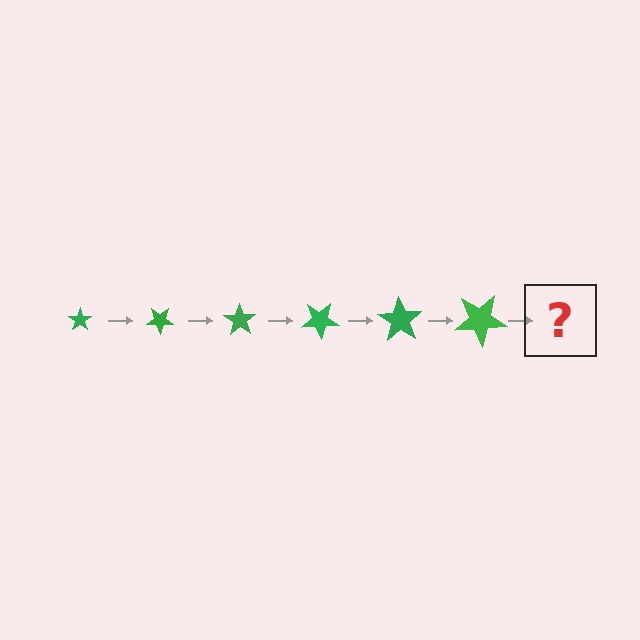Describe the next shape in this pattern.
It should be a star, larger than the previous one and rotated 210 degrees from the start.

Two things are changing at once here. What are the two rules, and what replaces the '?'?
The two rules are that the star grows larger each step and it rotates 35 degrees each step. The '?' should be a star, larger than the previous one and rotated 210 degrees from the start.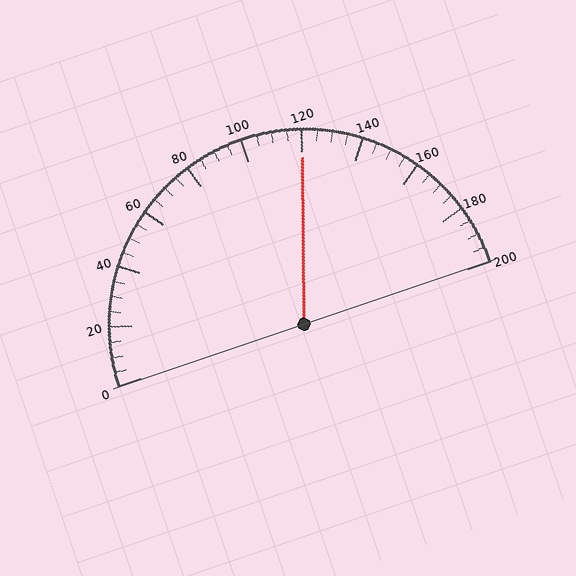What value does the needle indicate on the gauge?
The needle indicates approximately 120.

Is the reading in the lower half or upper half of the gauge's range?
The reading is in the upper half of the range (0 to 200).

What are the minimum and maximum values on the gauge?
The gauge ranges from 0 to 200.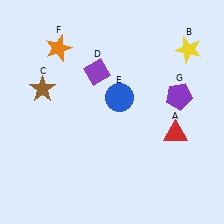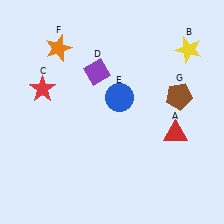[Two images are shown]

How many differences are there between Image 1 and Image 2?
There are 2 differences between the two images.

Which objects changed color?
C changed from brown to red. G changed from purple to brown.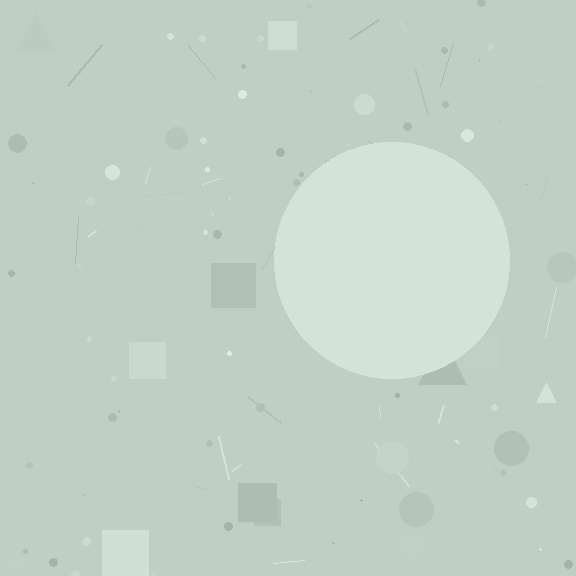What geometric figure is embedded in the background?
A circle is embedded in the background.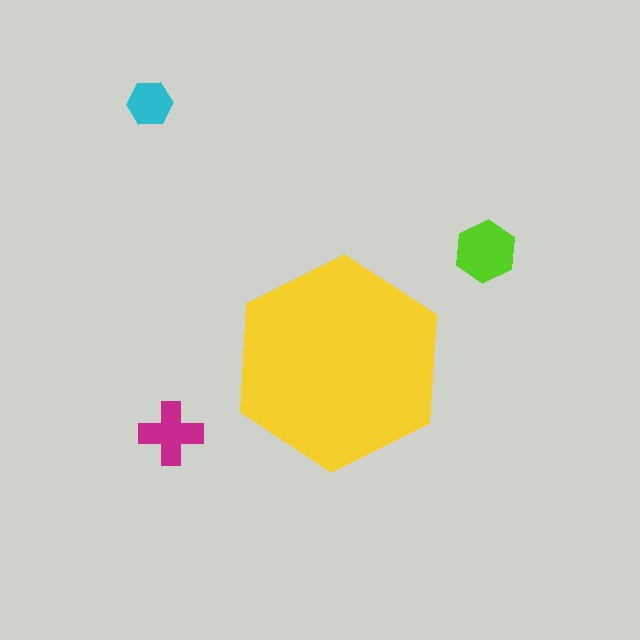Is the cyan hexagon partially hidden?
No, the cyan hexagon is fully visible.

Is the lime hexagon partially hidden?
No, the lime hexagon is fully visible.